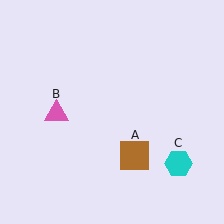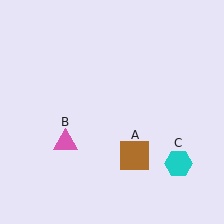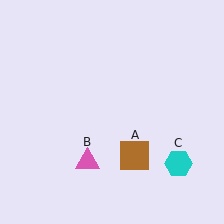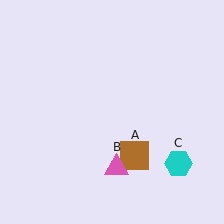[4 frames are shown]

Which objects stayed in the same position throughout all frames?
Brown square (object A) and cyan hexagon (object C) remained stationary.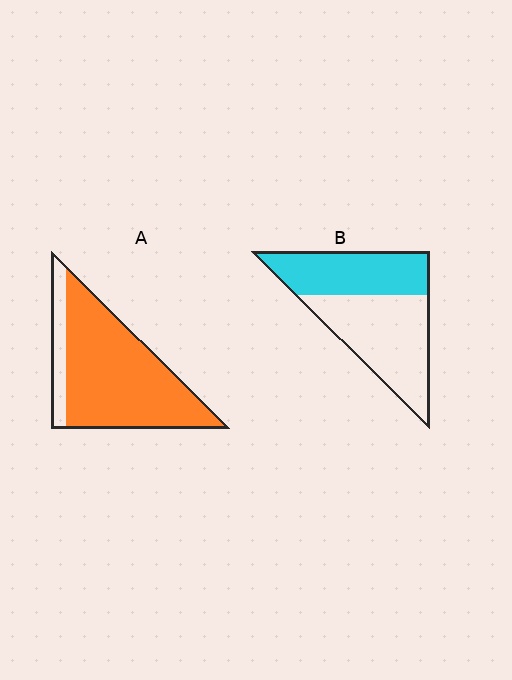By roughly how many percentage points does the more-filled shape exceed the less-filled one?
By roughly 40 percentage points (A over B).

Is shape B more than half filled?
No.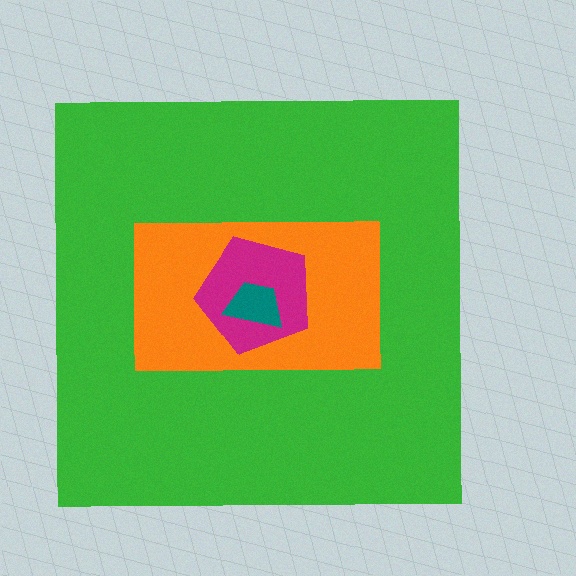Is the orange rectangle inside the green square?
Yes.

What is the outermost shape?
The green square.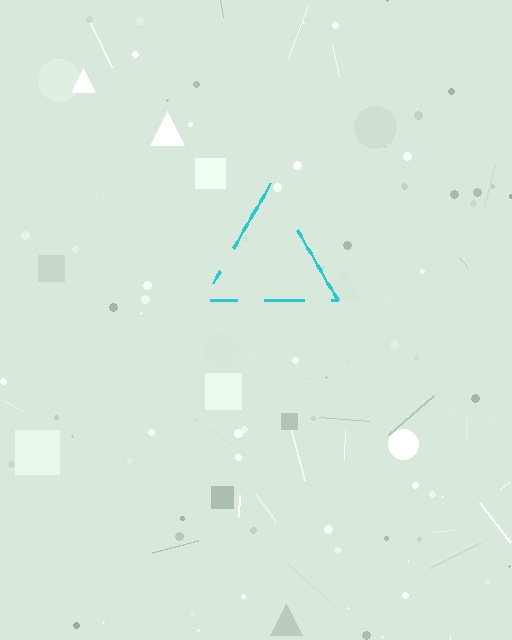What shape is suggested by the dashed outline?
The dashed outline suggests a triangle.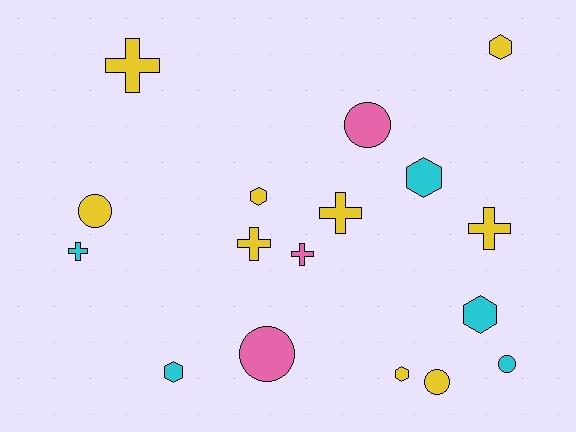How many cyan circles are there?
There is 1 cyan circle.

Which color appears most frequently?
Yellow, with 9 objects.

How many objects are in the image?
There are 17 objects.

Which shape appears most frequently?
Hexagon, with 6 objects.